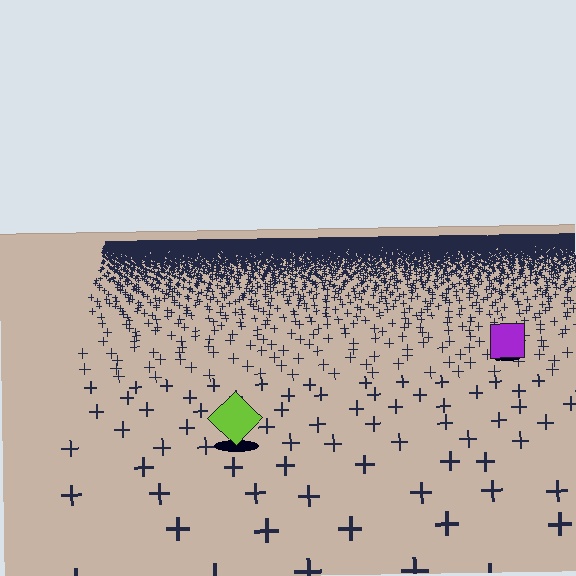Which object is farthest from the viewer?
The purple square is farthest from the viewer. It appears smaller and the ground texture around it is denser.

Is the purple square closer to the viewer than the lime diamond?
No. The lime diamond is closer — you can tell from the texture gradient: the ground texture is coarser near it.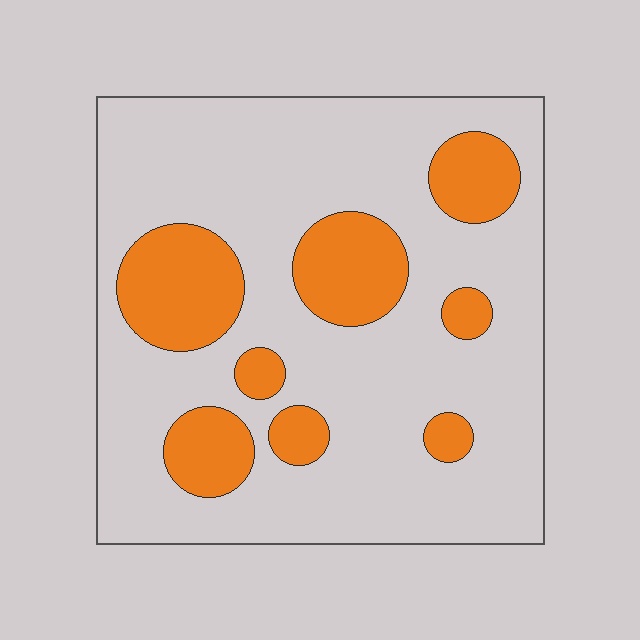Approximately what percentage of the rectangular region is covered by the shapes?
Approximately 25%.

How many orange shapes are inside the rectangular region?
8.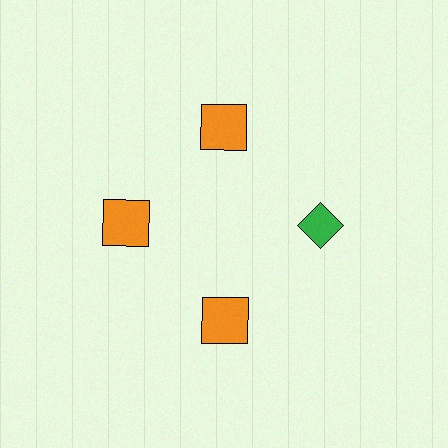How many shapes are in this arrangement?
There are 4 shapes arranged in a ring pattern.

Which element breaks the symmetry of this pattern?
The green diamond at roughly the 3 o'clock position breaks the symmetry. All other shapes are orange squares.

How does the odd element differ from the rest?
It differs in both color (green instead of orange) and shape (diamond instead of square).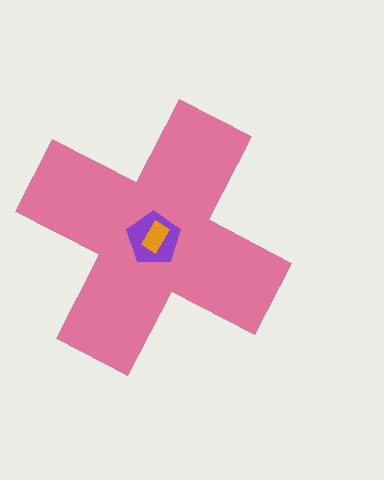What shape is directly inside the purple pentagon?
The orange rectangle.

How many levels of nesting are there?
3.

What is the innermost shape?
The orange rectangle.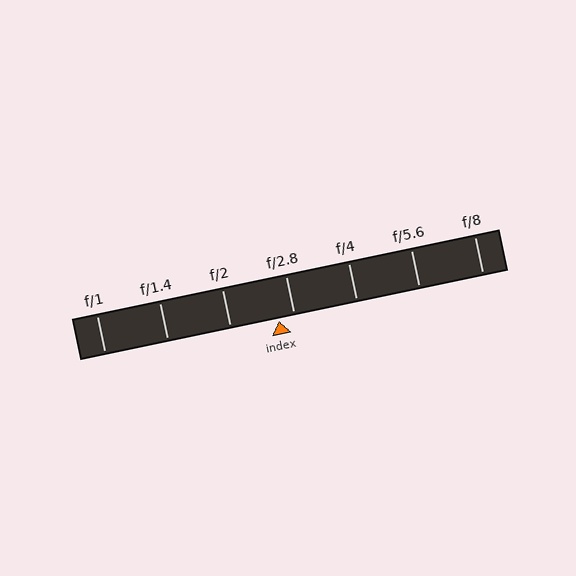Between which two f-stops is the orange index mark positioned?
The index mark is between f/2 and f/2.8.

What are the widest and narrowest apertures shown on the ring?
The widest aperture shown is f/1 and the narrowest is f/8.